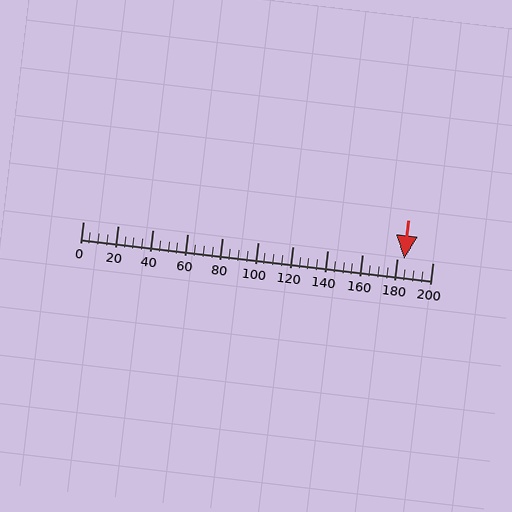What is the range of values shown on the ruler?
The ruler shows values from 0 to 200.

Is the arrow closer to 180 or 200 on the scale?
The arrow is closer to 180.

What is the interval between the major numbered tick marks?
The major tick marks are spaced 20 units apart.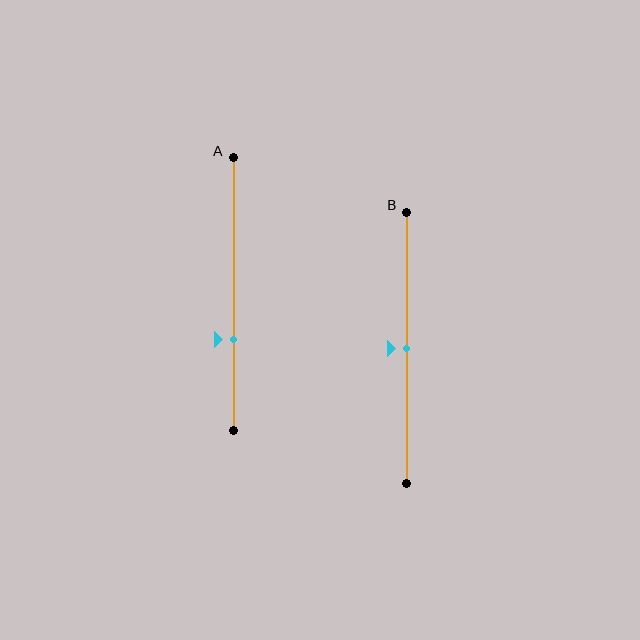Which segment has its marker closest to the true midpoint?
Segment B has its marker closest to the true midpoint.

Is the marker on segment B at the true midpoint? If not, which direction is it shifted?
Yes, the marker on segment B is at the true midpoint.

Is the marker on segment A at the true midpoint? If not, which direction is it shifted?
No, the marker on segment A is shifted downward by about 17% of the segment length.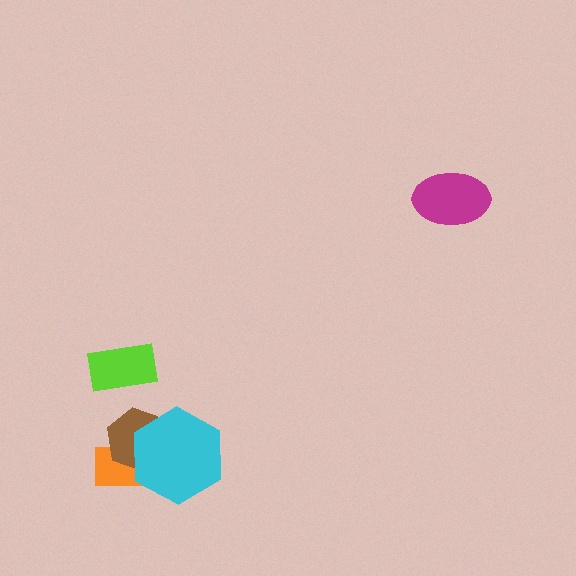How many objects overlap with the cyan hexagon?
2 objects overlap with the cyan hexagon.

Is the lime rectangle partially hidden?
No, no other shape covers it.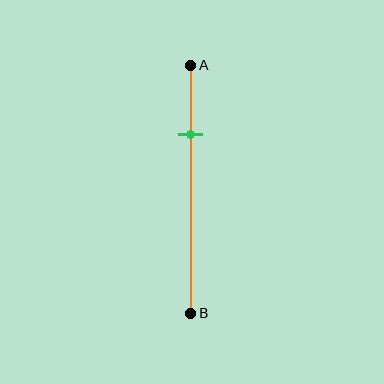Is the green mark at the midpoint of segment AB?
No, the mark is at about 30% from A, not at the 50% midpoint.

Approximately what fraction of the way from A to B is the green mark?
The green mark is approximately 30% of the way from A to B.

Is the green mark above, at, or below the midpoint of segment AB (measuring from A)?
The green mark is above the midpoint of segment AB.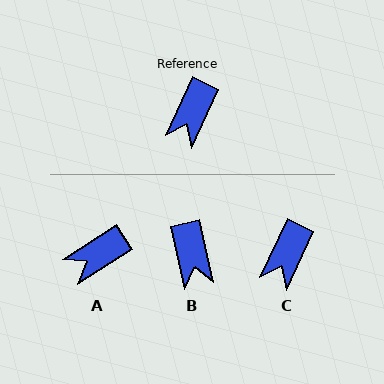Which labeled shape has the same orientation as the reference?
C.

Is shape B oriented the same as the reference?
No, it is off by about 37 degrees.